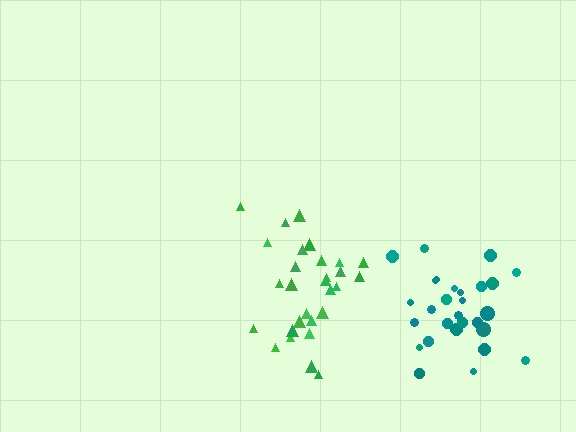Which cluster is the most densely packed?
Teal.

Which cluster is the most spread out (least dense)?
Green.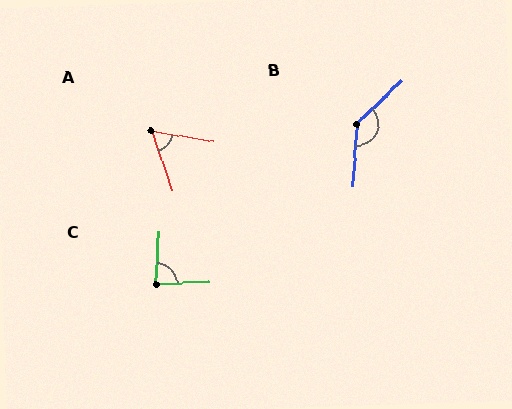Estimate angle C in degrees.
Approximately 82 degrees.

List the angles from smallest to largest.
A (60°), C (82°), B (137°).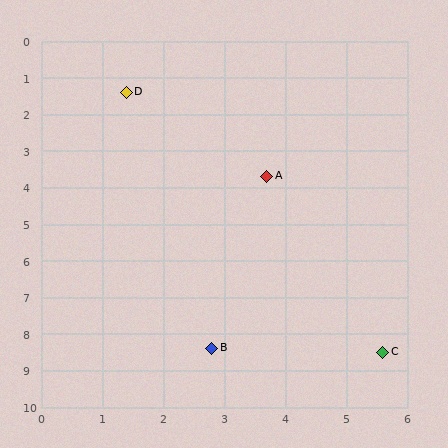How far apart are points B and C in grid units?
Points B and C are about 2.8 grid units apart.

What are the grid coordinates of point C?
Point C is at approximately (5.6, 8.5).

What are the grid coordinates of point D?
Point D is at approximately (1.4, 1.4).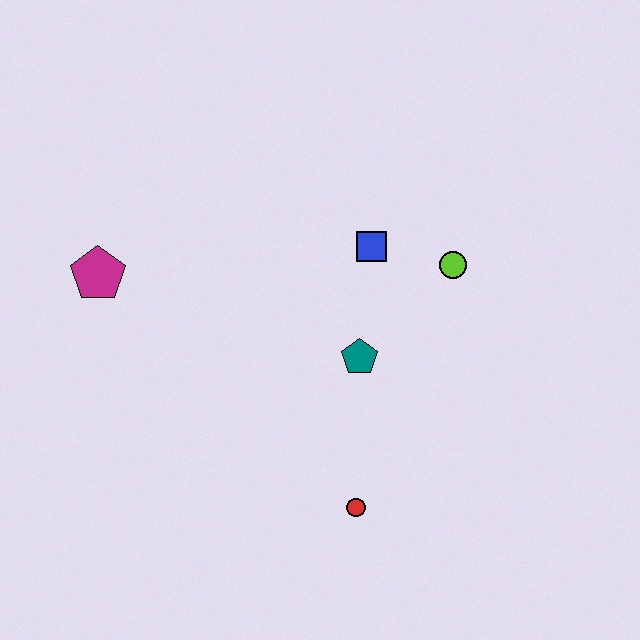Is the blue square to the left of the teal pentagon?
No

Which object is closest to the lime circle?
The blue square is closest to the lime circle.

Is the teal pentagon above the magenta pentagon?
No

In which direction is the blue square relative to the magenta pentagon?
The blue square is to the right of the magenta pentagon.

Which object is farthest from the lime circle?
The magenta pentagon is farthest from the lime circle.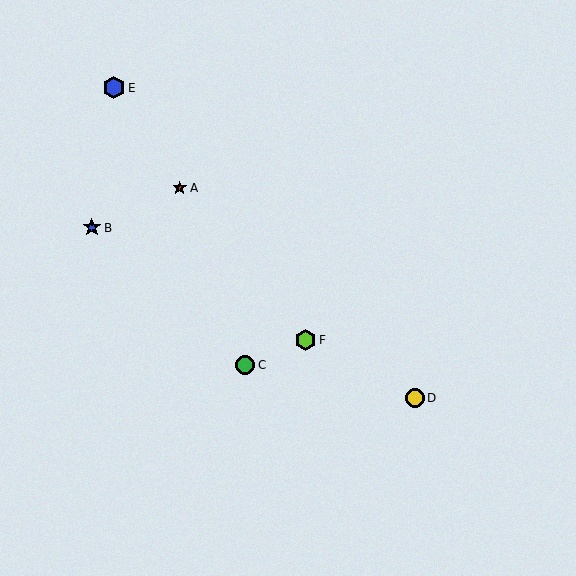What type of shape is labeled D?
Shape D is a yellow circle.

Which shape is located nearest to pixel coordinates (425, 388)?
The yellow circle (labeled D) at (415, 398) is nearest to that location.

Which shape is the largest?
The blue hexagon (labeled E) is the largest.